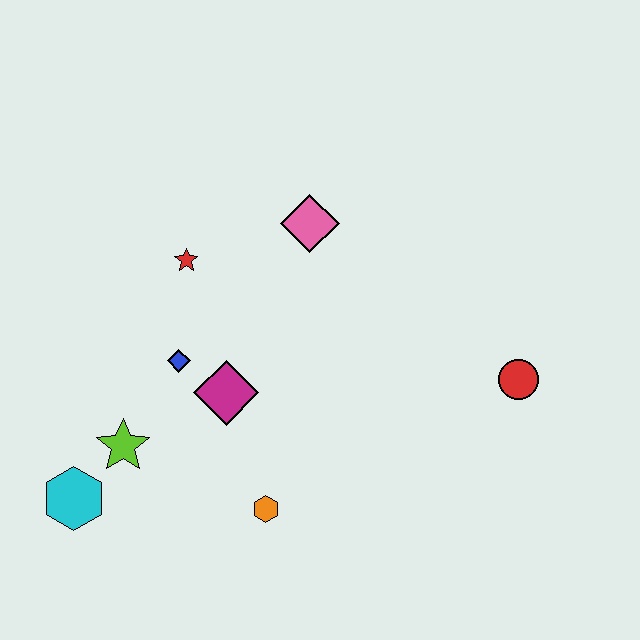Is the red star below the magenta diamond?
No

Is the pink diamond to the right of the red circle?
No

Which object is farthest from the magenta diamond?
The red circle is farthest from the magenta diamond.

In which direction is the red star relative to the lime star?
The red star is above the lime star.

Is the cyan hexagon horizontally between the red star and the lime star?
No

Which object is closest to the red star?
The blue diamond is closest to the red star.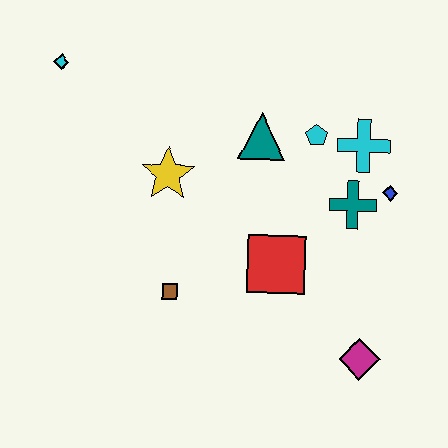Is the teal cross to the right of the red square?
Yes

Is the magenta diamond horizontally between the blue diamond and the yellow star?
Yes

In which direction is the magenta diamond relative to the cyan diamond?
The magenta diamond is to the right of the cyan diamond.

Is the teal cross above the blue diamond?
No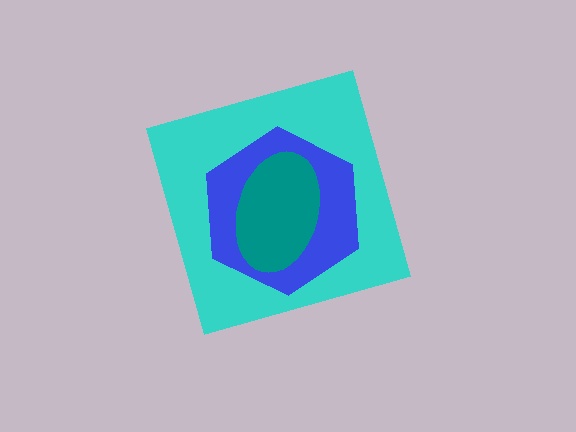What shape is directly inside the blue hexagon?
The teal ellipse.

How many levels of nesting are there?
3.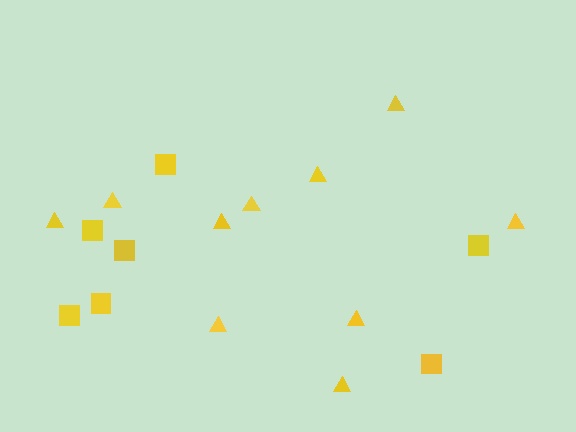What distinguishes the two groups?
There are 2 groups: one group of squares (7) and one group of triangles (10).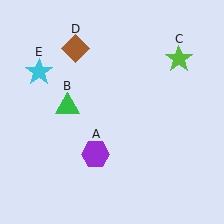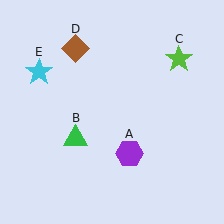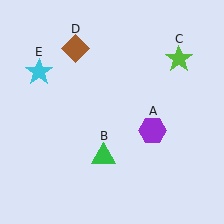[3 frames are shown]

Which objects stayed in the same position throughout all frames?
Lime star (object C) and brown diamond (object D) and cyan star (object E) remained stationary.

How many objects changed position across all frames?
2 objects changed position: purple hexagon (object A), green triangle (object B).